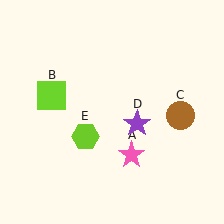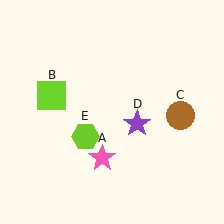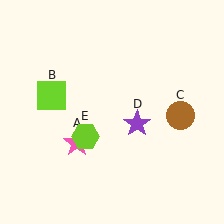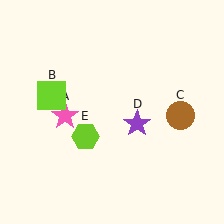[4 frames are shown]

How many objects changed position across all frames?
1 object changed position: pink star (object A).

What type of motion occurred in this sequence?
The pink star (object A) rotated clockwise around the center of the scene.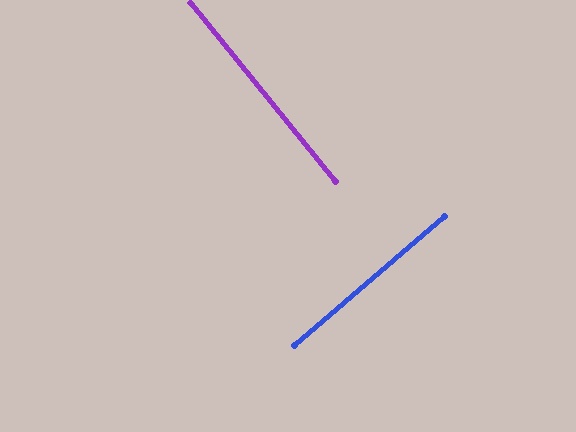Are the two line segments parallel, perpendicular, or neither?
Perpendicular — they meet at approximately 88°.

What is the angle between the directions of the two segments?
Approximately 88 degrees.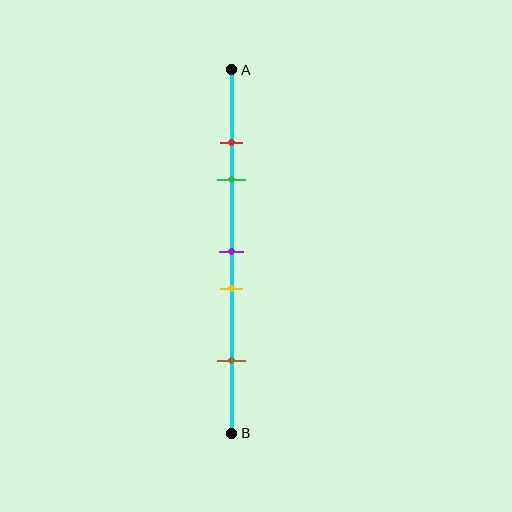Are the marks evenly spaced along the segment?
No, the marks are not evenly spaced.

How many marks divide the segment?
There are 5 marks dividing the segment.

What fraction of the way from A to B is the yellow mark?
The yellow mark is approximately 60% (0.6) of the way from A to B.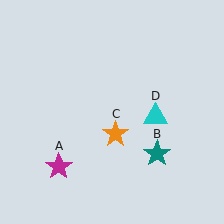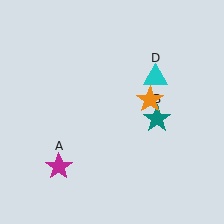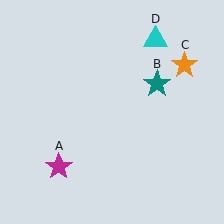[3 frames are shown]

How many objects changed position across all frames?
3 objects changed position: teal star (object B), orange star (object C), cyan triangle (object D).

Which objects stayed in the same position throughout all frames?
Magenta star (object A) remained stationary.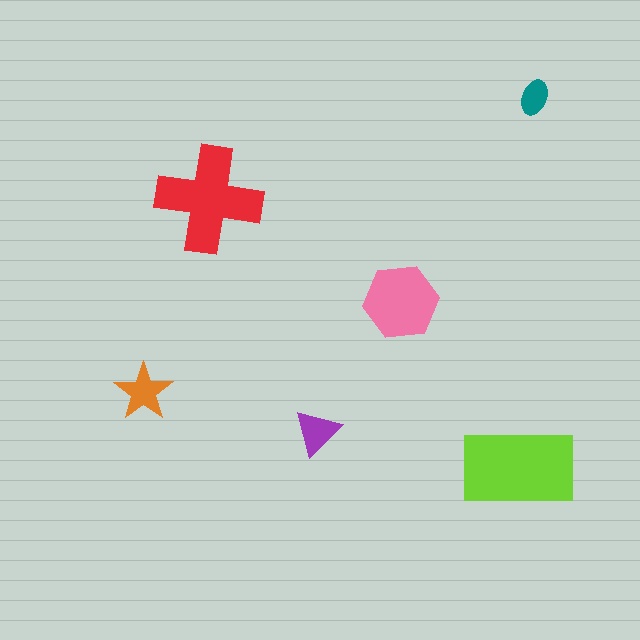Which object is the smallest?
The teal ellipse.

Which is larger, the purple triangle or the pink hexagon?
The pink hexagon.